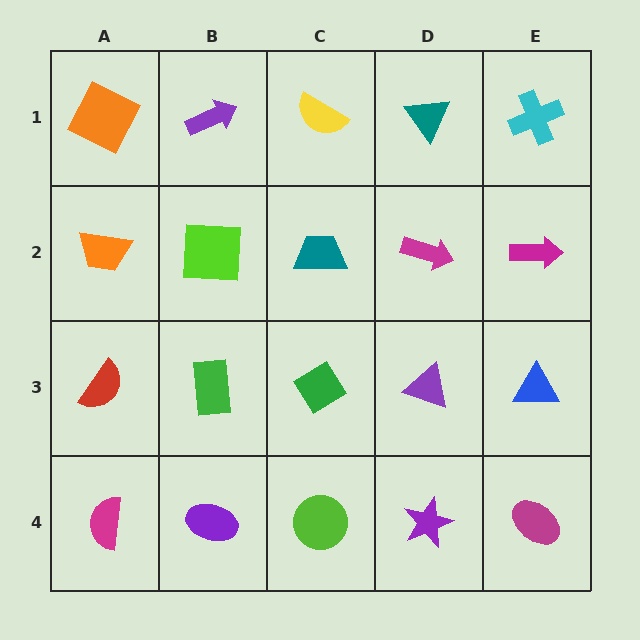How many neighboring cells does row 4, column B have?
3.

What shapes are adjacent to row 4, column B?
A green rectangle (row 3, column B), a magenta semicircle (row 4, column A), a lime circle (row 4, column C).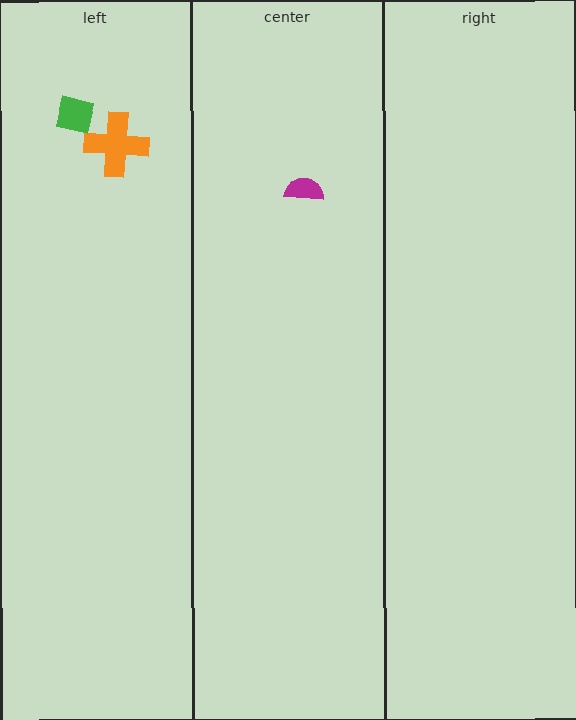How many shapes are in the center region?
1.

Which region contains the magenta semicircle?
The center region.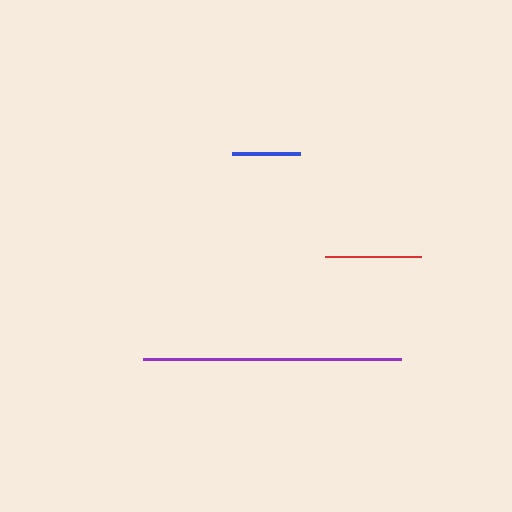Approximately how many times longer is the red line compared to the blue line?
The red line is approximately 1.4 times the length of the blue line.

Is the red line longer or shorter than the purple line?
The purple line is longer than the red line.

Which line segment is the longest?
The purple line is the longest at approximately 258 pixels.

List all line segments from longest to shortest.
From longest to shortest: purple, red, blue.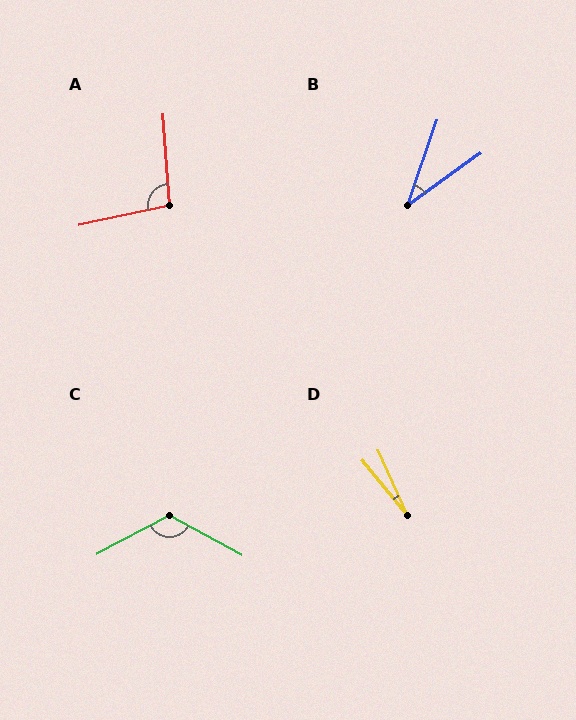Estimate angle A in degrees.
Approximately 98 degrees.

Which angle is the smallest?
D, at approximately 15 degrees.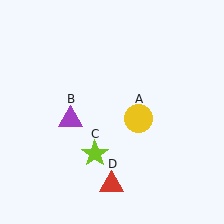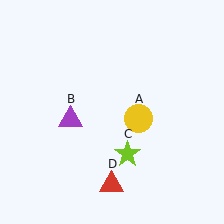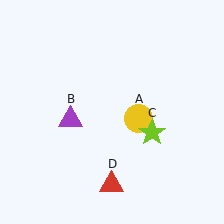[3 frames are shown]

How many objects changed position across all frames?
1 object changed position: lime star (object C).